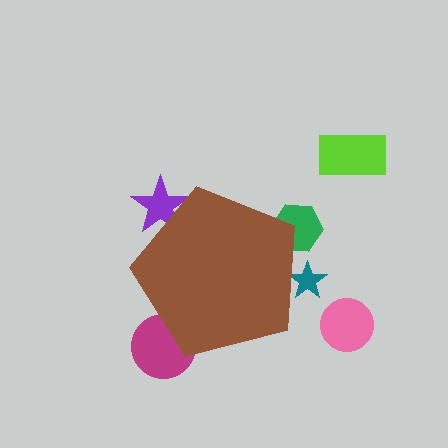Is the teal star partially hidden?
Yes, the teal star is partially hidden behind the brown pentagon.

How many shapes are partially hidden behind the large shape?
4 shapes are partially hidden.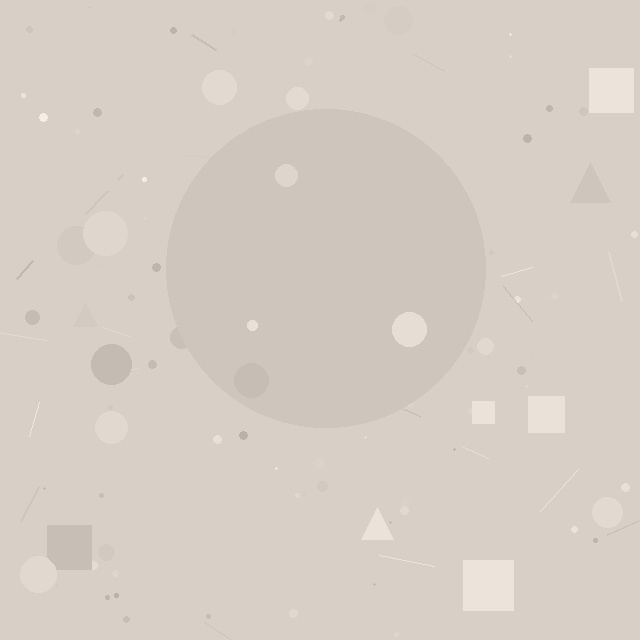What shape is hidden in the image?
A circle is hidden in the image.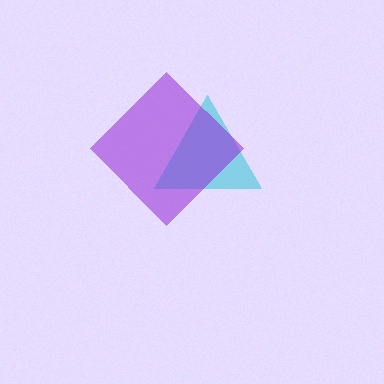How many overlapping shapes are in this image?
There are 2 overlapping shapes in the image.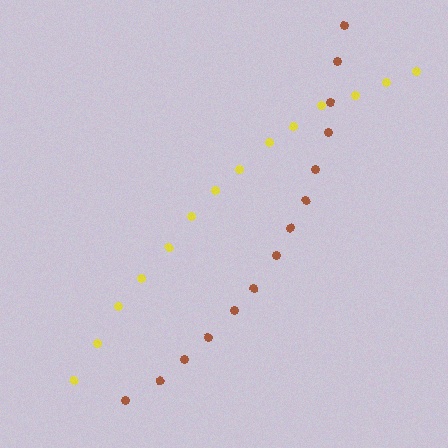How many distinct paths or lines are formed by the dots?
There are 2 distinct paths.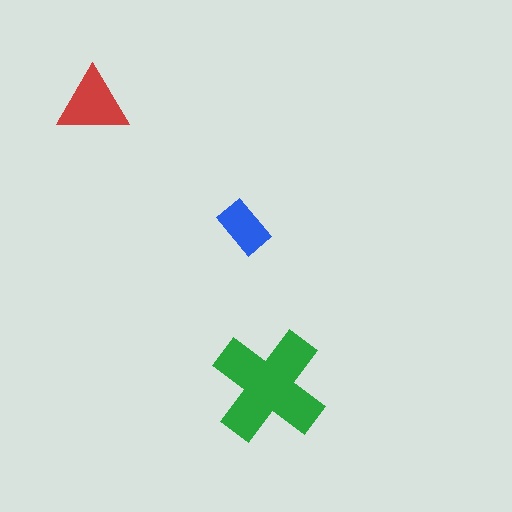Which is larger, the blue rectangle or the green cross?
The green cross.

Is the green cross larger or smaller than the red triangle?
Larger.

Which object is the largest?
The green cross.